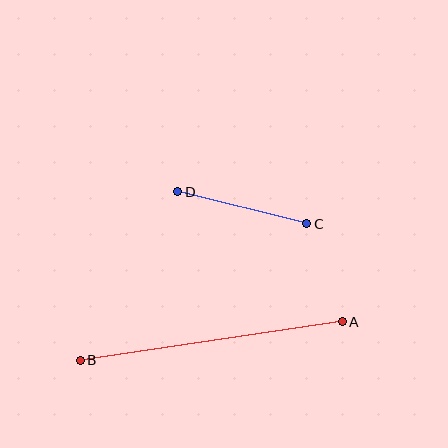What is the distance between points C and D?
The distance is approximately 133 pixels.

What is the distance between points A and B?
The distance is approximately 265 pixels.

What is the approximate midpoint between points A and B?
The midpoint is at approximately (211, 341) pixels.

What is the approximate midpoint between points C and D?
The midpoint is at approximately (242, 208) pixels.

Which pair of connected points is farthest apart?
Points A and B are farthest apart.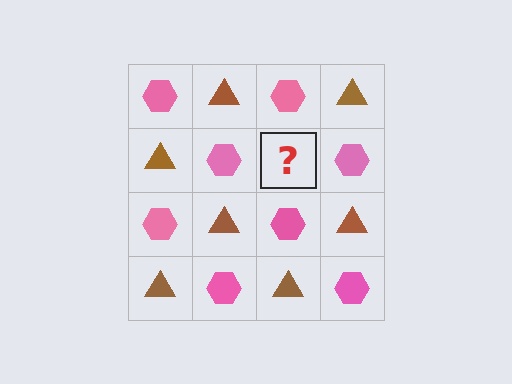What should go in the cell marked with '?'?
The missing cell should contain a brown triangle.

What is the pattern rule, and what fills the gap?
The rule is that it alternates pink hexagon and brown triangle in a checkerboard pattern. The gap should be filled with a brown triangle.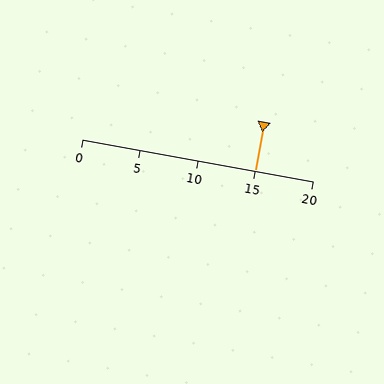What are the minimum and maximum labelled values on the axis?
The axis runs from 0 to 20.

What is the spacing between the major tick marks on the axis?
The major ticks are spaced 5 apart.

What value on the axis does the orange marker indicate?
The marker indicates approximately 15.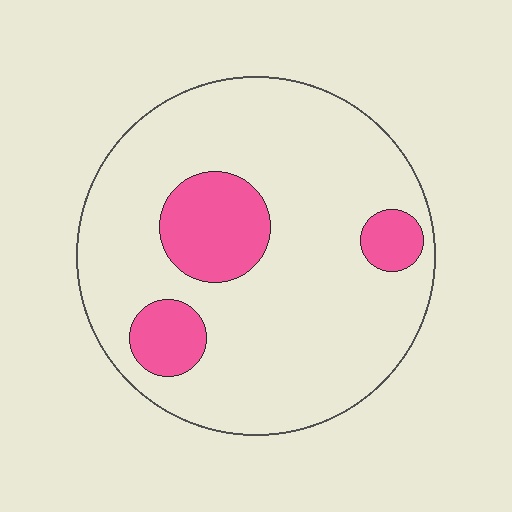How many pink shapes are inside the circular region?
3.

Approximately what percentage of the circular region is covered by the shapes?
Approximately 15%.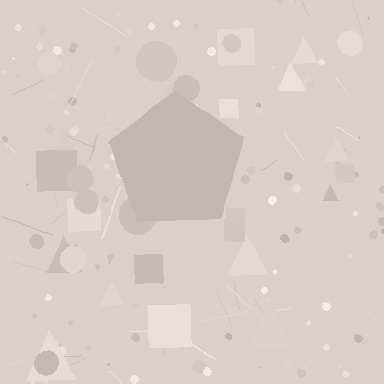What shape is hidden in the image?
A pentagon is hidden in the image.